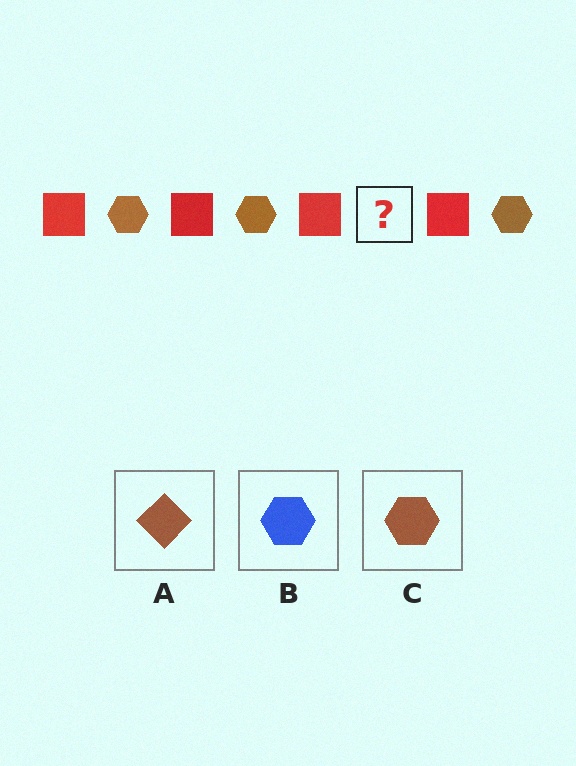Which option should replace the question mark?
Option C.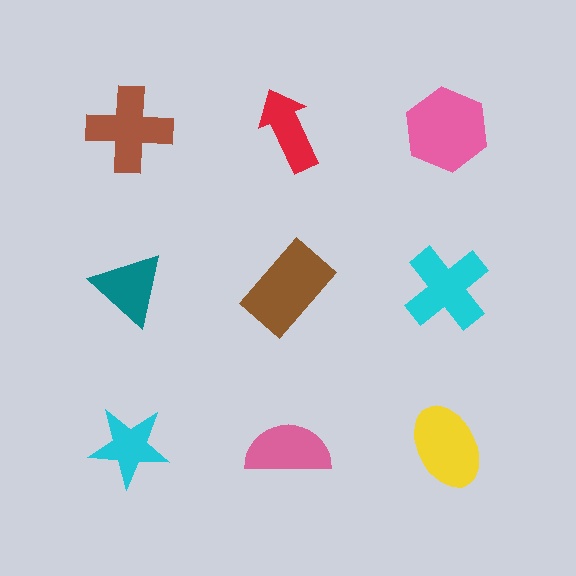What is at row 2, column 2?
A brown rectangle.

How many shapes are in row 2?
3 shapes.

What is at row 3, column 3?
A yellow ellipse.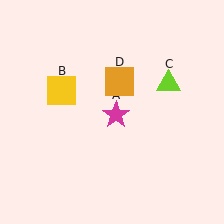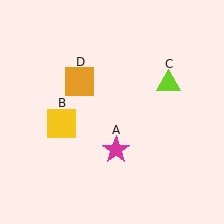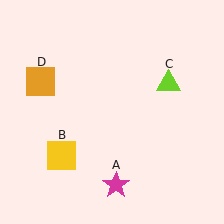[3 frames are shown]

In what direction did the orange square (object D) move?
The orange square (object D) moved left.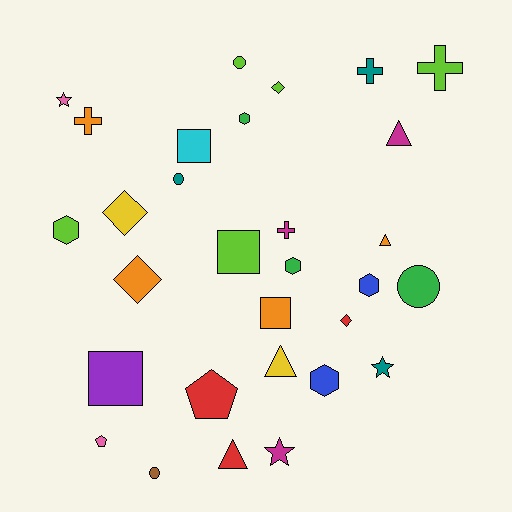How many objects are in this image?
There are 30 objects.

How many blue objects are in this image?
There are 2 blue objects.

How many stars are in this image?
There are 3 stars.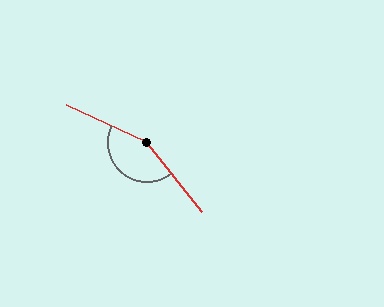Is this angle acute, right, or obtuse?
It is obtuse.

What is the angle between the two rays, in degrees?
Approximately 153 degrees.